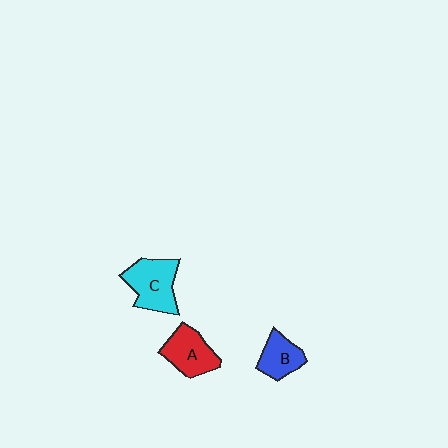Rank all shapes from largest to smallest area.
From largest to smallest: C (cyan), A (red), B (blue).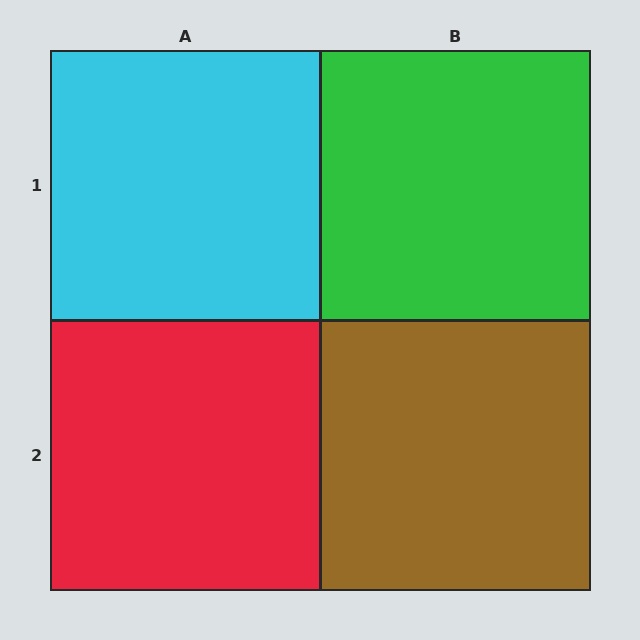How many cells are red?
1 cell is red.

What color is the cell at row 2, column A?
Red.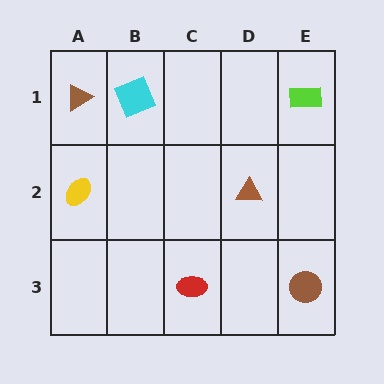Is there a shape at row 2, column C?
No, that cell is empty.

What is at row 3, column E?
A brown circle.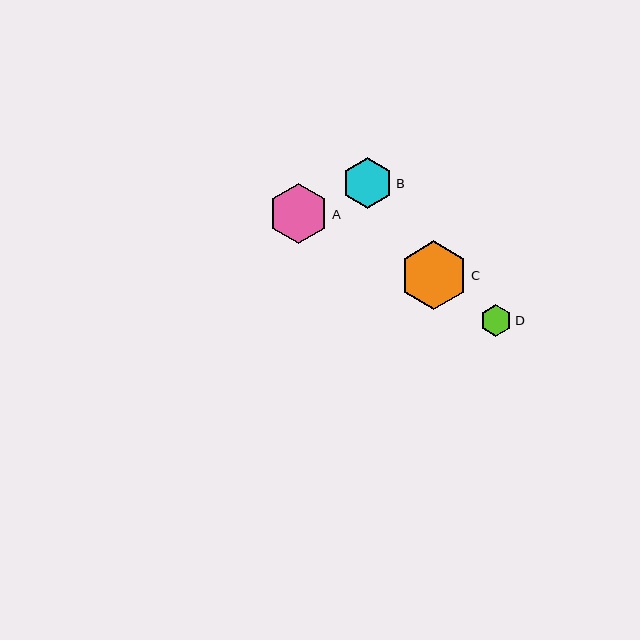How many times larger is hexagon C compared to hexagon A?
Hexagon C is approximately 1.1 times the size of hexagon A.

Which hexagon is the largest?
Hexagon C is the largest with a size of approximately 68 pixels.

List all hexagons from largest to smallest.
From largest to smallest: C, A, B, D.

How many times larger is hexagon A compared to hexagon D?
Hexagon A is approximately 1.9 times the size of hexagon D.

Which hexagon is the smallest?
Hexagon D is the smallest with a size of approximately 32 pixels.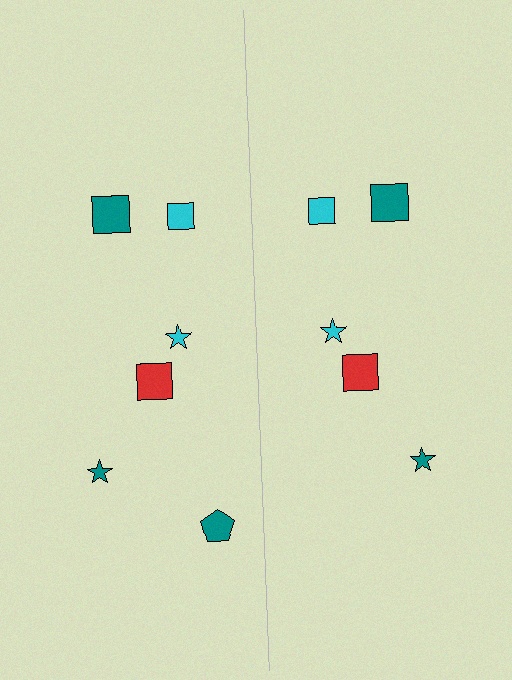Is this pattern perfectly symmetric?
No, the pattern is not perfectly symmetric. A teal pentagon is missing from the right side.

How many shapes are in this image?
There are 11 shapes in this image.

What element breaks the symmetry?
A teal pentagon is missing from the right side.